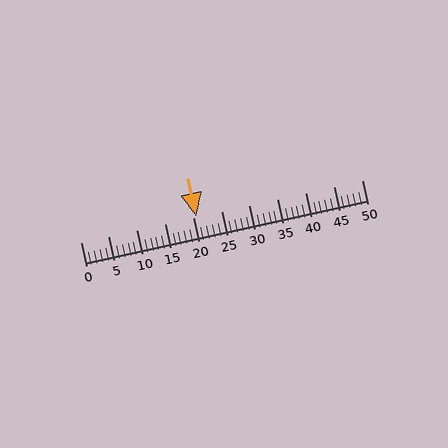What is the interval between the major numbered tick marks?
The major tick marks are spaced 5 units apart.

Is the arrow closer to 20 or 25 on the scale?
The arrow is closer to 20.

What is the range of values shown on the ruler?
The ruler shows values from 0 to 50.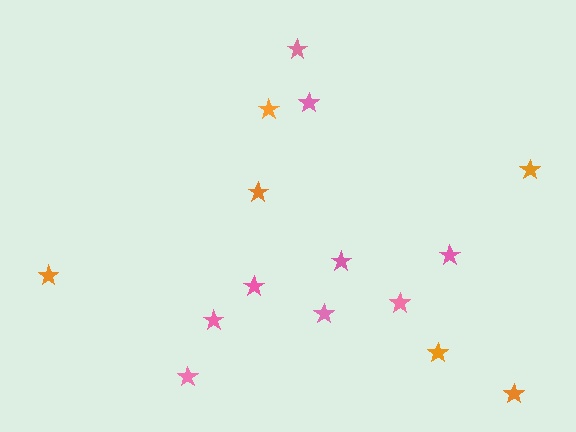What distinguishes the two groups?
There are 2 groups: one group of pink stars (9) and one group of orange stars (6).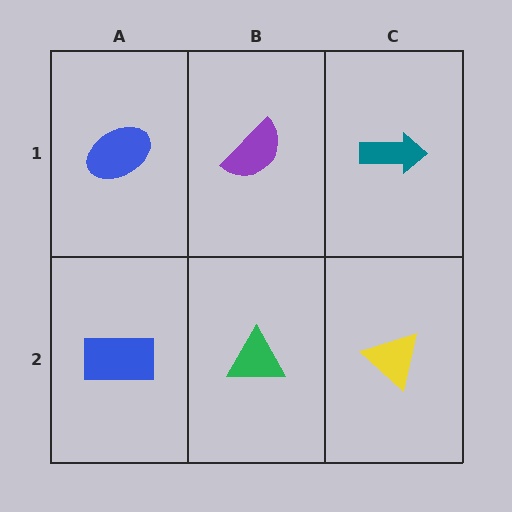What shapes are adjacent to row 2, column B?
A purple semicircle (row 1, column B), a blue rectangle (row 2, column A), a yellow triangle (row 2, column C).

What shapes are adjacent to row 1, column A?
A blue rectangle (row 2, column A), a purple semicircle (row 1, column B).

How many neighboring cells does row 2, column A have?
2.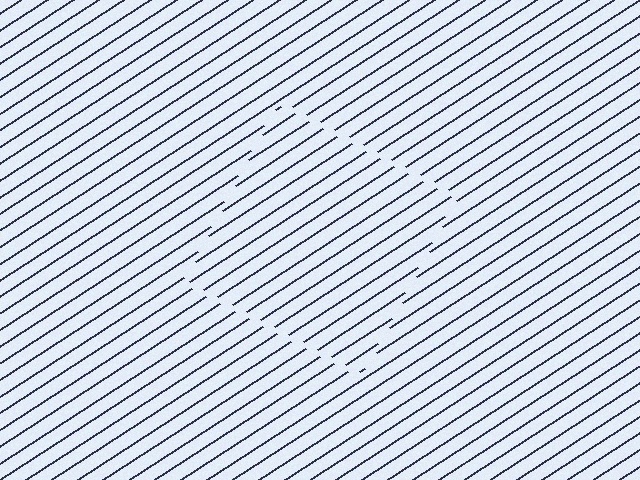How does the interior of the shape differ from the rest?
The interior of the shape contains the same grating, shifted by half a period — the contour is defined by the phase discontinuity where line-ends from the inner and outer gratings abut.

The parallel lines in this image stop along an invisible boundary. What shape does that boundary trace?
An illusory square. The interior of the shape contains the same grating, shifted by half a period — the contour is defined by the phase discontinuity where line-ends from the inner and outer gratings abut.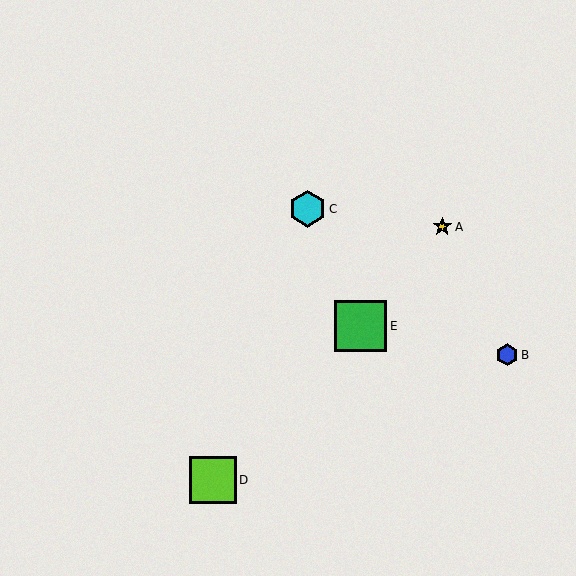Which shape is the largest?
The green square (labeled E) is the largest.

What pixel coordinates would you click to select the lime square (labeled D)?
Click at (213, 480) to select the lime square D.